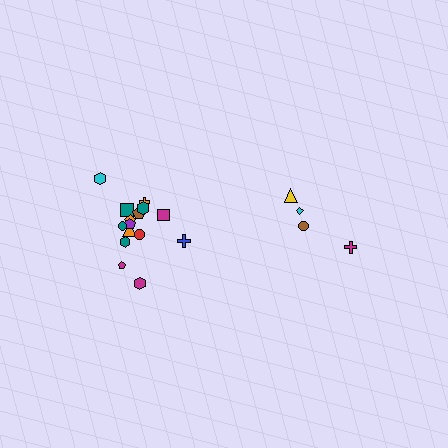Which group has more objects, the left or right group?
The left group.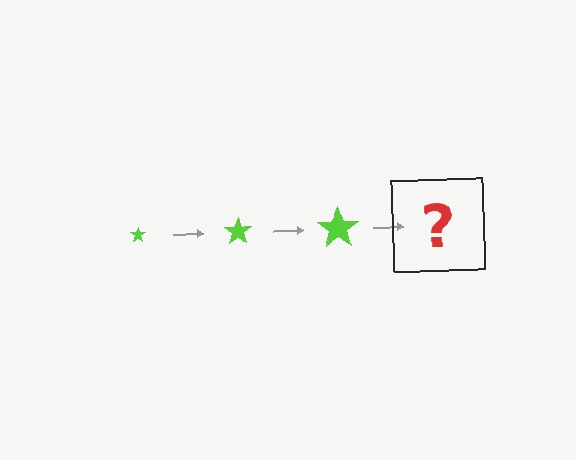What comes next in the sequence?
The next element should be a lime star, larger than the previous one.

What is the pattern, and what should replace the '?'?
The pattern is that the star gets progressively larger each step. The '?' should be a lime star, larger than the previous one.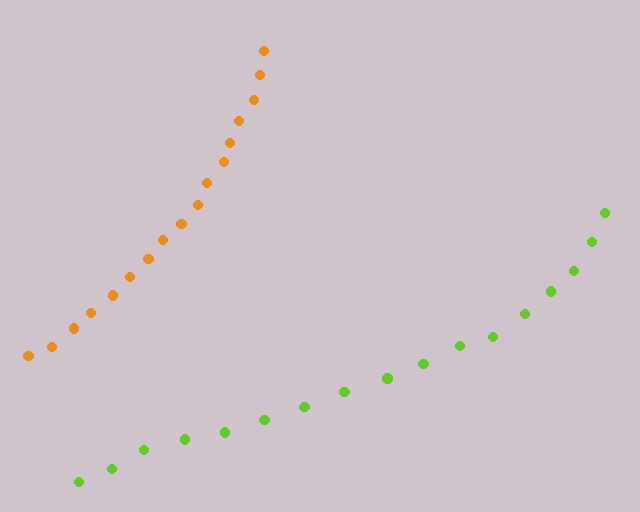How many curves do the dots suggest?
There are 2 distinct paths.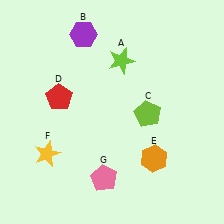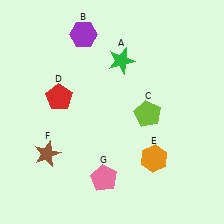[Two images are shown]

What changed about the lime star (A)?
In Image 1, A is lime. In Image 2, it changed to green.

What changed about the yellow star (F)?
In Image 1, F is yellow. In Image 2, it changed to brown.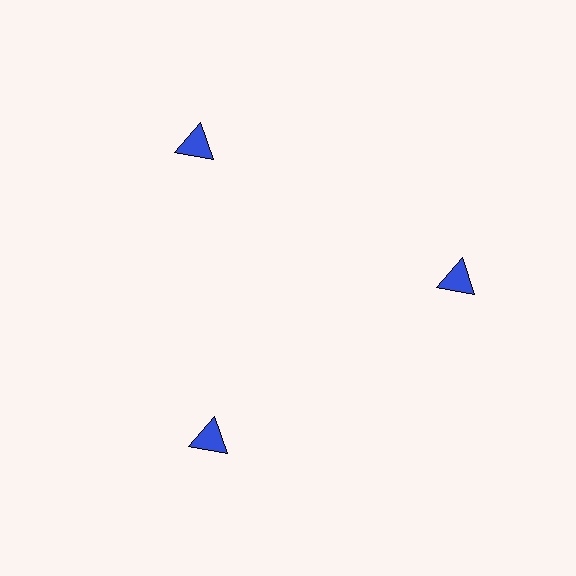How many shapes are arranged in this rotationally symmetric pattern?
There are 3 shapes, arranged in 3 groups of 1.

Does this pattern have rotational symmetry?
Yes, this pattern has 3-fold rotational symmetry. It looks the same after rotating 120 degrees around the center.